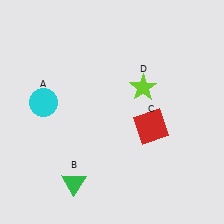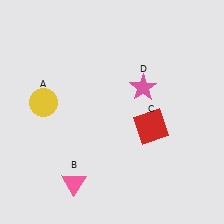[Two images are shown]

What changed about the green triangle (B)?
In Image 1, B is green. In Image 2, it changed to pink.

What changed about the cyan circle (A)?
In Image 1, A is cyan. In Image 2, it changed to yellow.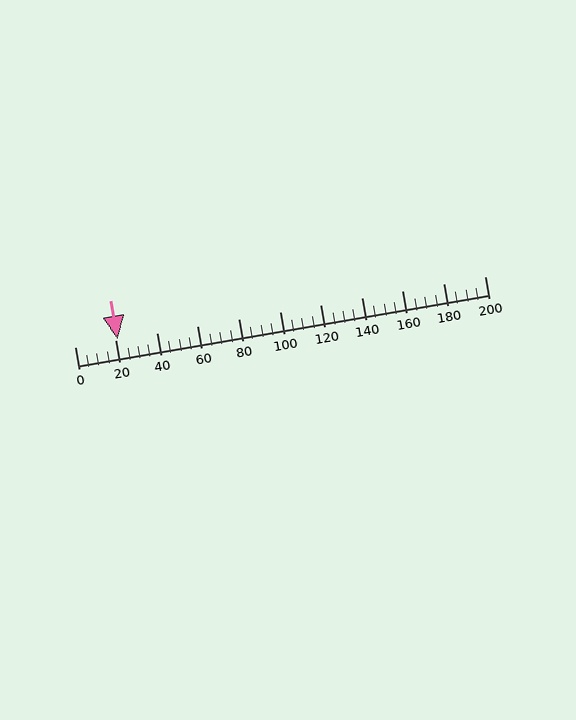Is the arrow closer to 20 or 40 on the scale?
The arrow is closer to 20.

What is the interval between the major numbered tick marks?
The major tick marks are spaced 20 units apart.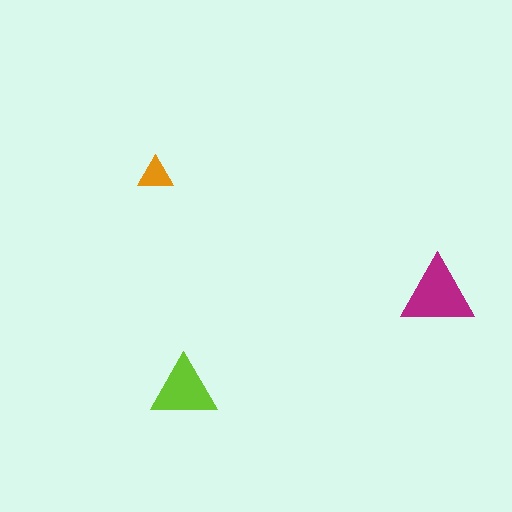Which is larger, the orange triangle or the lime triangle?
The lime one.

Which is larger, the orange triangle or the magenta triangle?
The magenta one.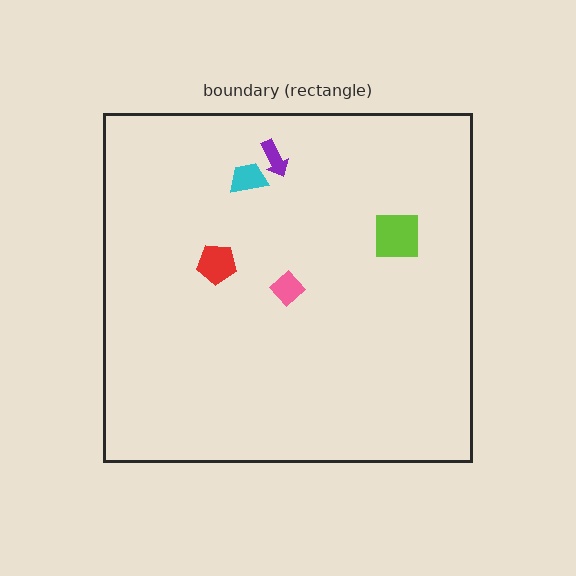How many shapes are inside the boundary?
5 inside, 0 outside.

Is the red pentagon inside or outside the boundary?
Inside.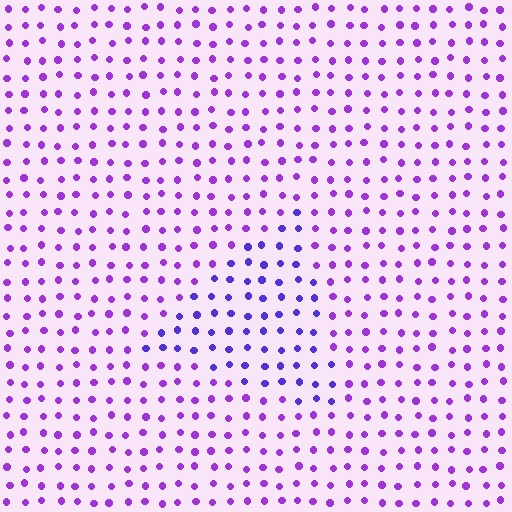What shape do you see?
I see a triangle.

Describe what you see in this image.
The image is filled with small purple elements in a uniform arrangement. A triangle-shaped region is visible where the elements are tinted to a slightly different hue, forming a subtle color boundary.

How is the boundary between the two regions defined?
The boundary is defined purely by a slight shift in hue (about 30 degrees). Spacing, size, and orientation are identical on both sides.